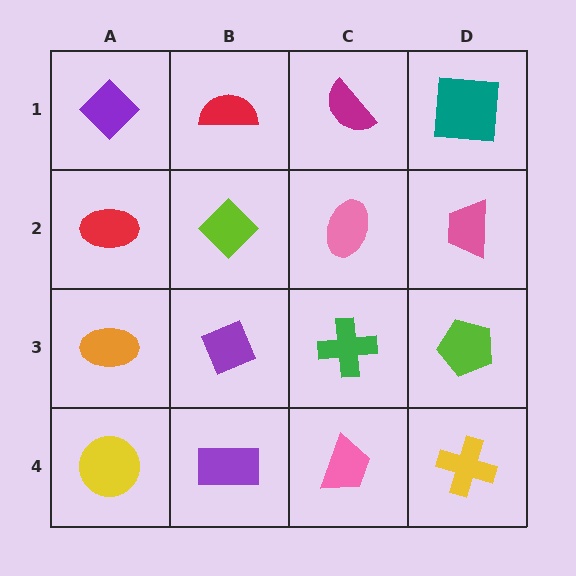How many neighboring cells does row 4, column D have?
2.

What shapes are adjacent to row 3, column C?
A pink ellipse (row 2, column C), a pink trapezoid (row 4, column C), a purple diamond (row 3, column B), a lime pentagon (row 3, column D).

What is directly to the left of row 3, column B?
An orange ellipse.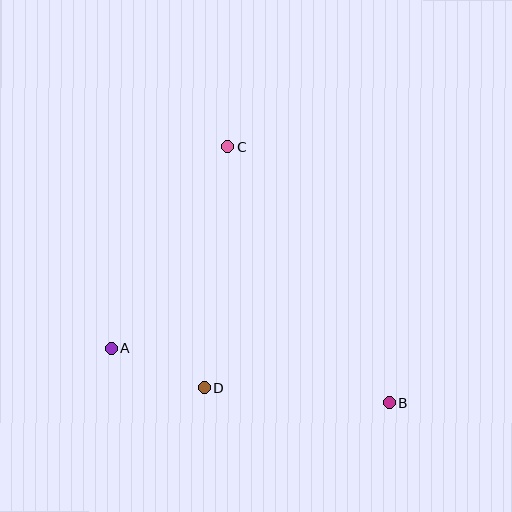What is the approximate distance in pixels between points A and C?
The distance between A and C is approximately 233 pixels.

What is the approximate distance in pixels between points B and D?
The distance between B and D is approximately 186 pixels.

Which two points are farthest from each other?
Points B and C are farthest from each other.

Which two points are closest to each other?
Points A and D are closest to each other.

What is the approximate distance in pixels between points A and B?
The distance between A and B is approximately 283 pixels.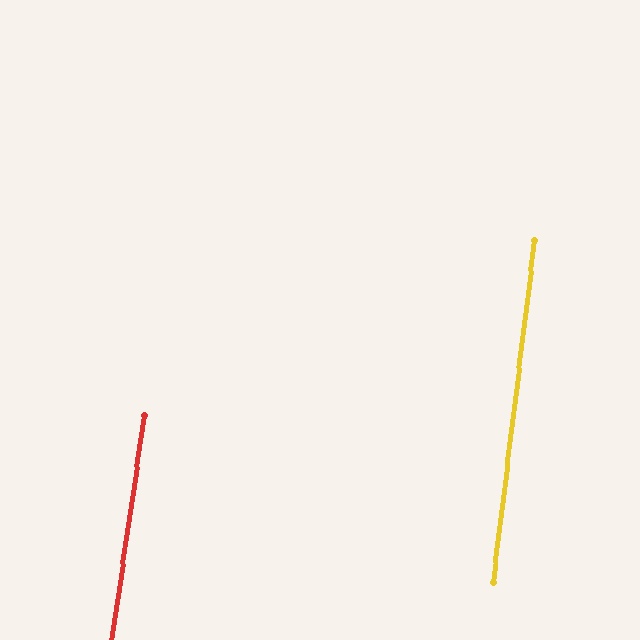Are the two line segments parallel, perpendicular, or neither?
Parallel — their directions differ by only 1.4°.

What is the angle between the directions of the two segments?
Approximately 1 degree.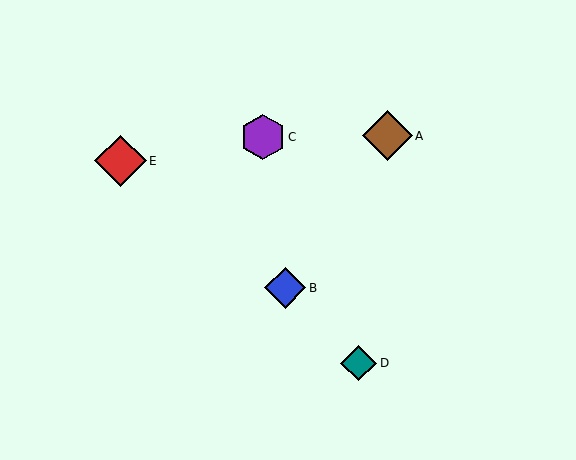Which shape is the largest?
The red diamond (labeled E) is the largest.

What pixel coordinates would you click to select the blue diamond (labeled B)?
Click at (285, 288) to select the blue diamond B.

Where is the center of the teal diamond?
The center of the teal diamond is at (359, 363).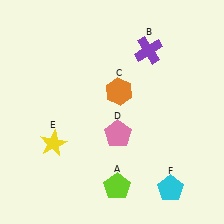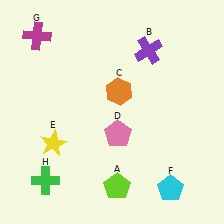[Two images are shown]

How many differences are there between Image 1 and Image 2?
There are 2 differences between the two images.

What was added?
A magenta cross (G), a green cross (H) were added in Image 2.